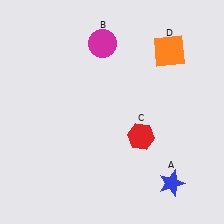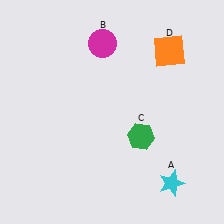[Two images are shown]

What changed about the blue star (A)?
In Image 1, A is blue. In Image 2, it changed to cyan.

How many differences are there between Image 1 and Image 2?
There are 2 differences between the two images.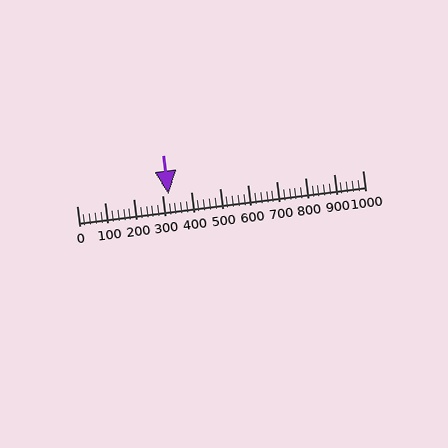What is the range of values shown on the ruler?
The ruler shows values from 0 to 1000.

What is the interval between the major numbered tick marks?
The major tick marks are spaced 100 units apart.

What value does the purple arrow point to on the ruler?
The purple arrow points to approximately 320.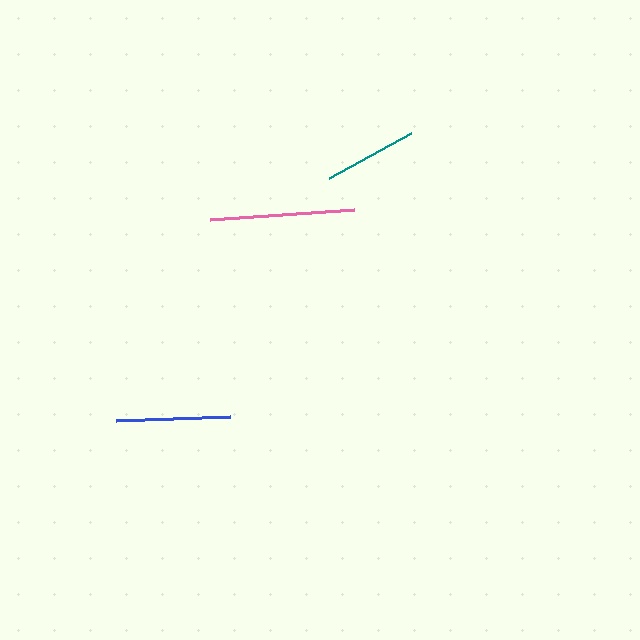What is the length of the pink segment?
The pink segment is approximately 144 pixels long.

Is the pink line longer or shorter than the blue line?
The pink line is longer than the blue line.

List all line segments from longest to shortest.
From longest to shortest: pink, blue, teal.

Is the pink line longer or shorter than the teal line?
The pink line is longer than the teal line.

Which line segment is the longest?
The pink line is the longest at approximately 144 pixels.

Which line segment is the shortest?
The teal line is the shortest at approximately 93 pixels.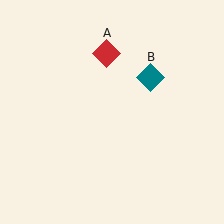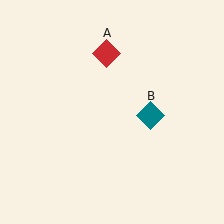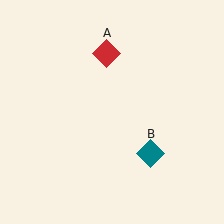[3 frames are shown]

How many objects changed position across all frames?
1 object changed position: teal diamond (object B).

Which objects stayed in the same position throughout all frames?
Red diamond (object A) remained stationary.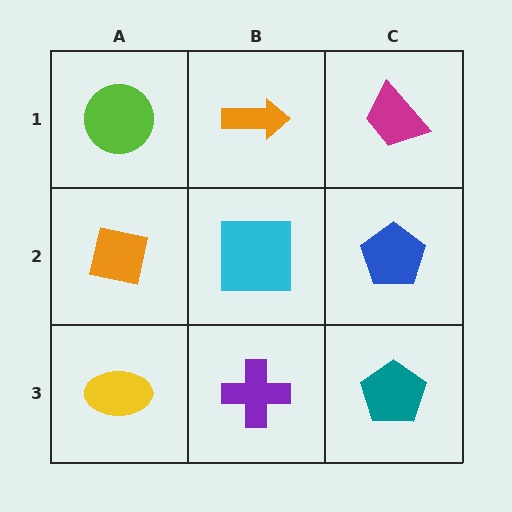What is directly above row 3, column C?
A blue pentagon.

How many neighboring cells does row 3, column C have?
2.